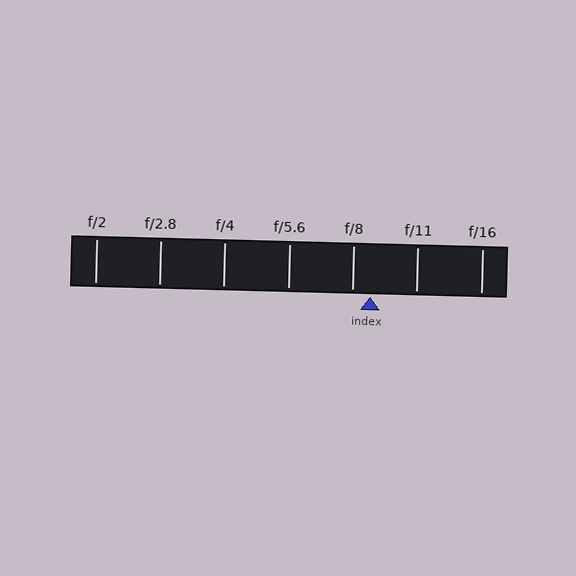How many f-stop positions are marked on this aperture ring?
There are 7 f-stop positions marked.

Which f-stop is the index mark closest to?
The index mark is closest to f/8.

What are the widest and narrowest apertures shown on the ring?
The widest aperture shown is f/2 and the narrowest is f/16.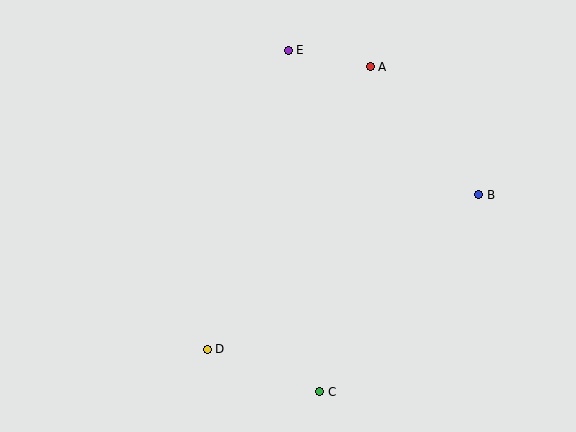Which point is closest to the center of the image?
Point D at (207, 349) is closest to the center.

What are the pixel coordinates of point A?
Point A is at (370, 67).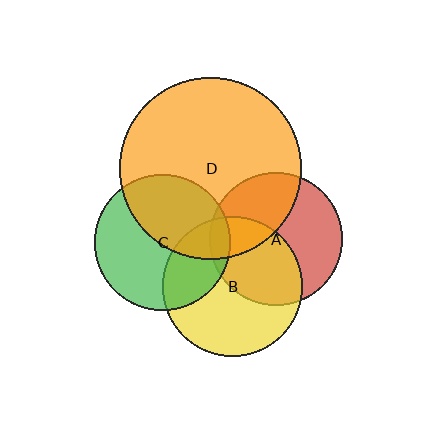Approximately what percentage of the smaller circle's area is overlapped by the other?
Approximately 45%.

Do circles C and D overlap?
Yes.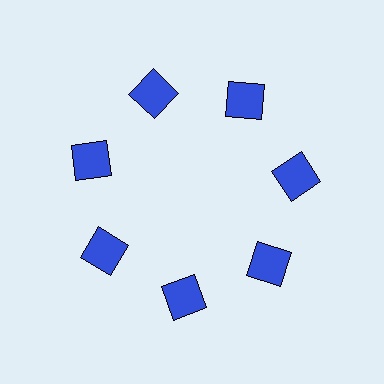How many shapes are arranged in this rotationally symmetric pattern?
There are 7 shapes, arranged in 7 groups of 1.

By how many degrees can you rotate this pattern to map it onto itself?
The pattern maps onto itself every 51 degrees of rotation.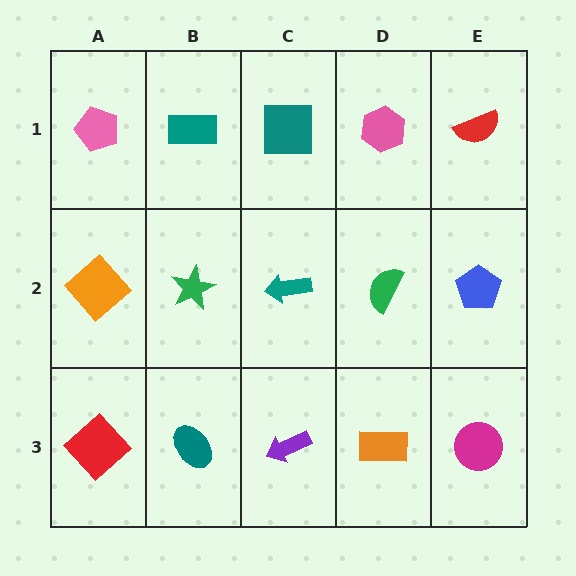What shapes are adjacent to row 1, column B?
A green star (row 2, column B), a pink pentagon (row 1, column A), a teal square (row 1, column C).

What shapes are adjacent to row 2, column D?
A pink hexagon (row 1, column D), an orange rectangle (row 3, column D), a teal arrow (row 2, column C), a blue pentagon (row 2, column E).